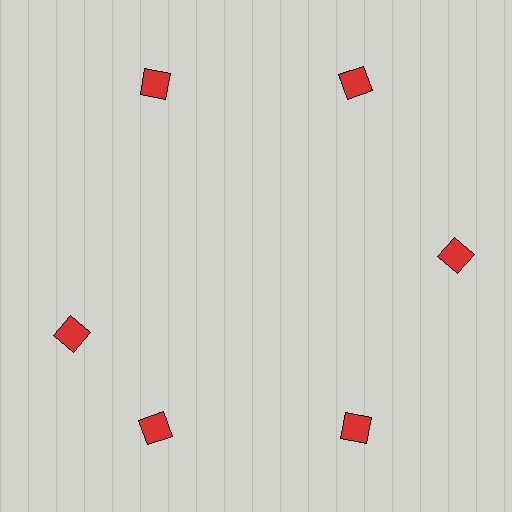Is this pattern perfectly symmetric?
No. The 6 red squares are arranged in a ring, but one element near the 9 o'clock position is rotated out of alignment along the ring, breaking the 6-fold rotational symmetry.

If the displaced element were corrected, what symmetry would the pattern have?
It would have 6-fold rotational symmetry — the pattern would map onto itself every 60 degrees.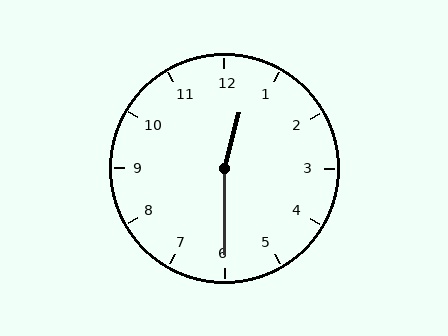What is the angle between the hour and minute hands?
Approximately 165 degrees.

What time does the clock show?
12:30.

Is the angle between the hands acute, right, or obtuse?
It is obtuse.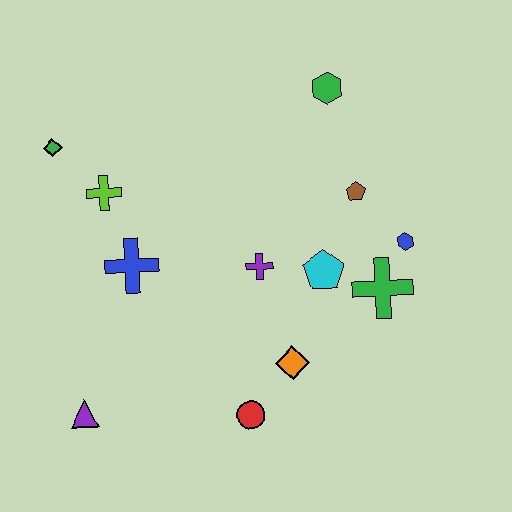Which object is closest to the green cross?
The blue hexagon is closest to the green cross.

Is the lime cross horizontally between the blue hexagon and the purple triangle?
Yes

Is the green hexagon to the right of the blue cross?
Yes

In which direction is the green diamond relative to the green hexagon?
The green diamond is to the left of the green hexagon.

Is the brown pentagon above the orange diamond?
Yes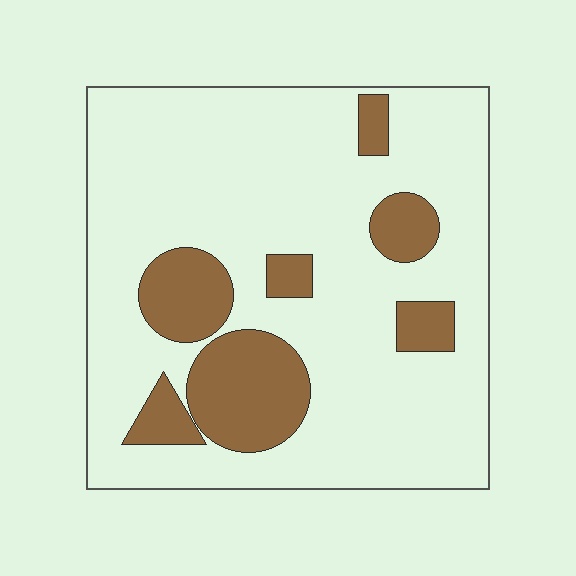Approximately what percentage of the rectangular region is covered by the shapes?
Approximately 20%.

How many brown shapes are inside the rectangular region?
7.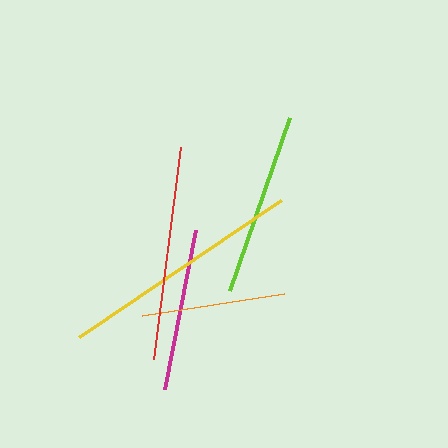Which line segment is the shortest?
The orange line is the shortest at approximately 144 pixels.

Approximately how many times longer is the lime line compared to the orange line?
The lime line is approximately 1.3 times the length of the orange line.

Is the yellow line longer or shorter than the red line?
The yellow line is longer than the red line.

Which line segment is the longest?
The yellow line is the longest at approximately 244 pixels.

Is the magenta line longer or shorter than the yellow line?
The yellow line is longer than the magenta line.